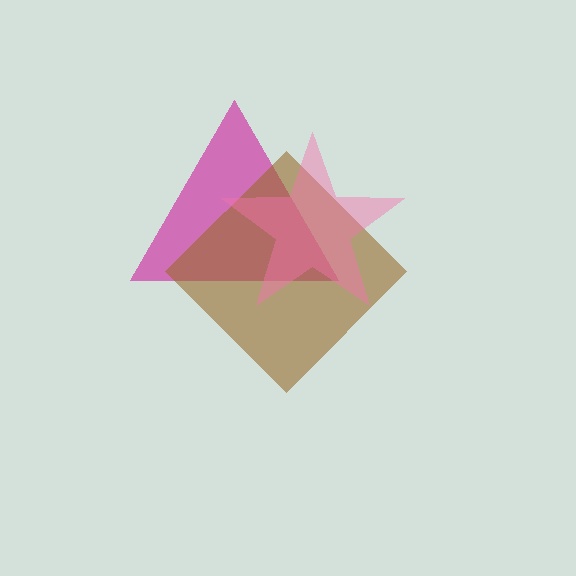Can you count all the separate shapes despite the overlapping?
Yes, there are 3 separate shapes.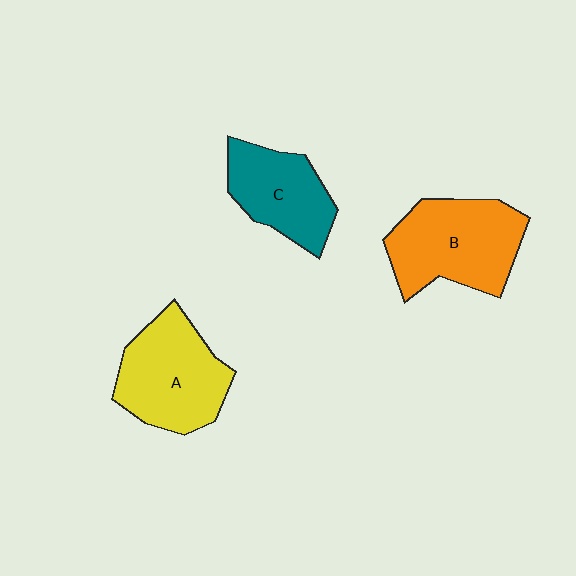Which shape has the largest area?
Shape B (orange).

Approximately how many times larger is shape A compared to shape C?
Approximately 1.3 times.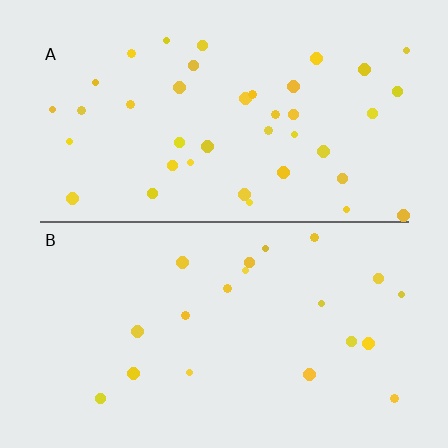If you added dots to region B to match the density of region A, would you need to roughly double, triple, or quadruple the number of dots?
Approximately double.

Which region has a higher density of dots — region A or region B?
A (the top).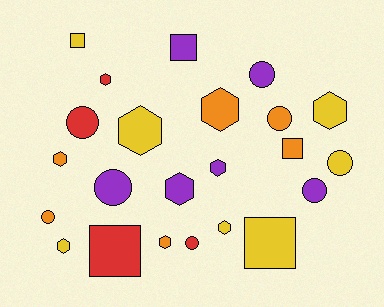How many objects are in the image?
There are 23 objects.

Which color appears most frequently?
Yellow, with 7 objects.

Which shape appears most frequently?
Hexagon, with 10 objects.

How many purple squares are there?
There is 1 purple square.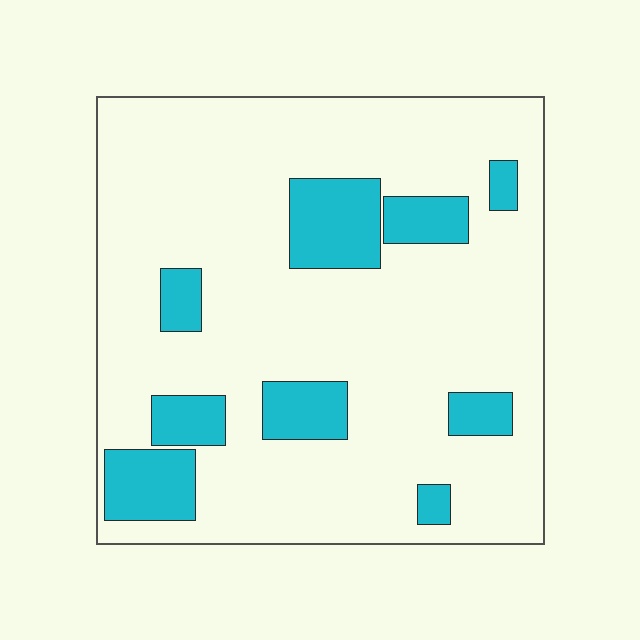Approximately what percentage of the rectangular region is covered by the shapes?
Approximately 20%.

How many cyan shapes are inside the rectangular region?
9.